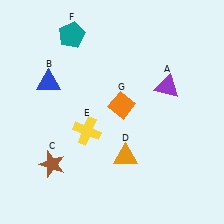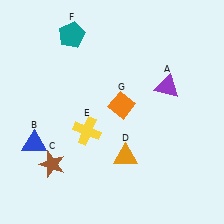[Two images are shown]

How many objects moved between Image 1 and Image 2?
1 object moved between the two images.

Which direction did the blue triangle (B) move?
The blue triangle (B) moved down.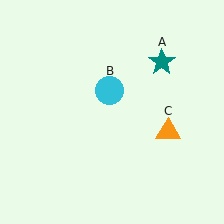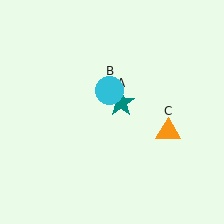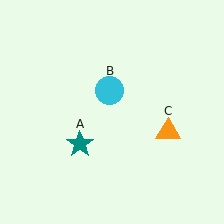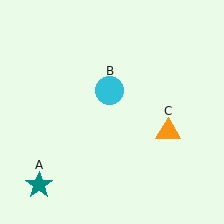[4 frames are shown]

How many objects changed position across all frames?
1 object changed position: teal star (object A).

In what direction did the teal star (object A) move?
The teal star (object A) moved down and to the left.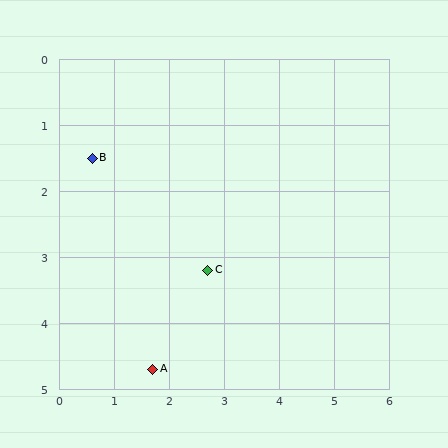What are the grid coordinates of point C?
Point C is at approximately (2.7, 3.2).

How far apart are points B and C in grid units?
Points B and C are about 2.7 grid units apart.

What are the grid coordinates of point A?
Point A is at approximately (1.7, 4.7).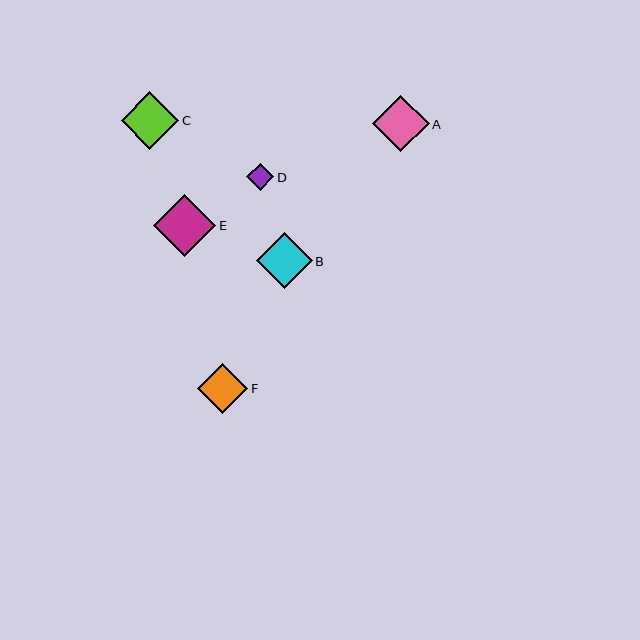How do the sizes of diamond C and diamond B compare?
Diamond C and diamond B are approximately the same size.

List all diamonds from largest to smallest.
From largest to smallest: E, C, A, B, F, D.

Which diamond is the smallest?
Diamond D is the smallest with a size of approximately 27 pixels.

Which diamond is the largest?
Diamond E is the largest with a size of approximately 62 pixels.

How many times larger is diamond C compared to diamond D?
Diamond C is approximately 2.1 times the size of diamond D.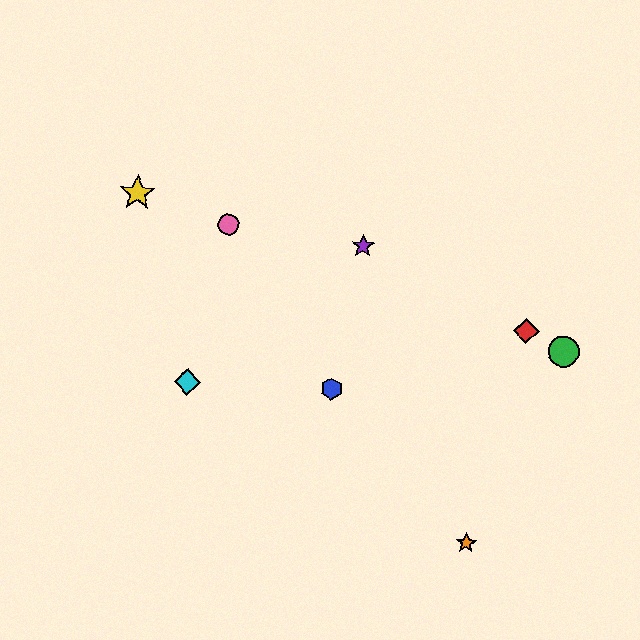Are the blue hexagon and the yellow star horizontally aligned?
No, the blue hexagon is at y≈389 and the yellow star is at y≈193.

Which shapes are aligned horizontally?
The blue hexagon, the cyan diamond are aligned horizontally.